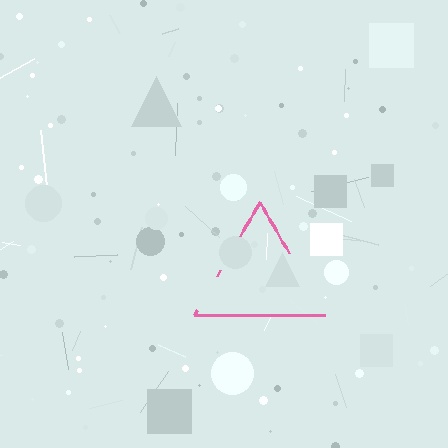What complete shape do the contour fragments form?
The contour fragments form a triangle.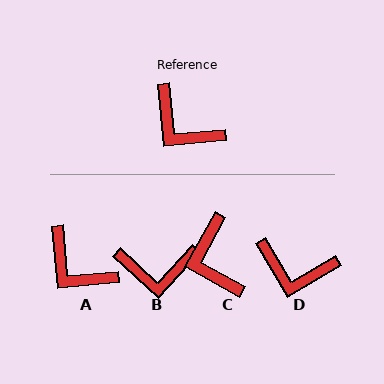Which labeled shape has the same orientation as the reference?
A.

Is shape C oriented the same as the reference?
No, it is off by about 34 degrees.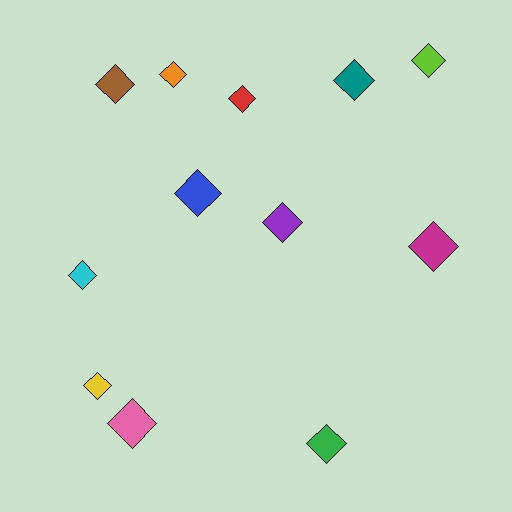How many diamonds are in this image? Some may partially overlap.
There are 12 diamonds.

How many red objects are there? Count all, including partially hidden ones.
There is 1 red object.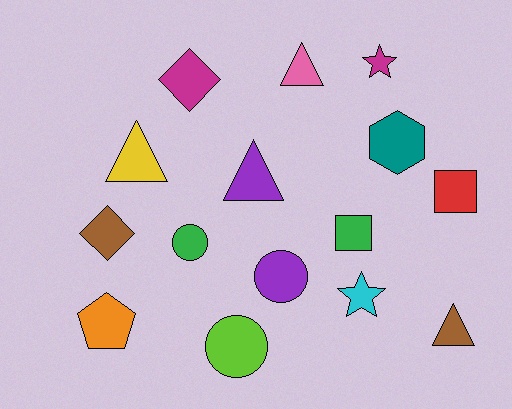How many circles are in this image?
There are 3 circles.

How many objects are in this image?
There are 15 objects.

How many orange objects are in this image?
There is 1 orange object.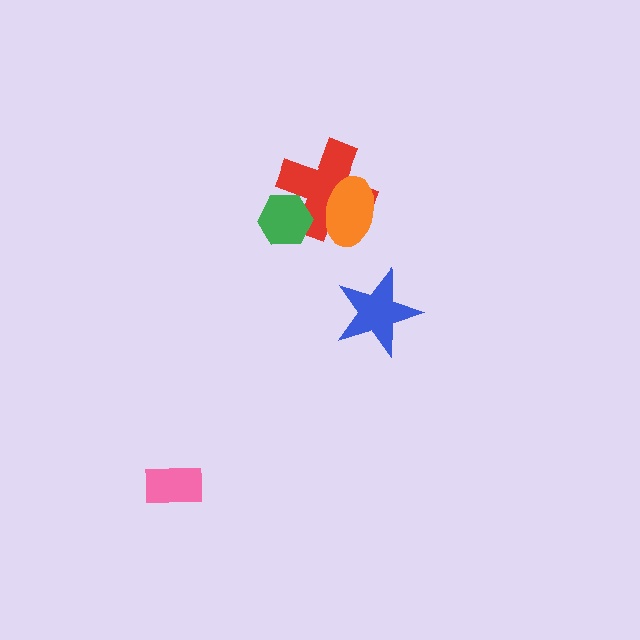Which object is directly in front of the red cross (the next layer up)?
The orange ellipse is directly in front of the red cross.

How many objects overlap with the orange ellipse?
1 object overlaps with the orange ellipse.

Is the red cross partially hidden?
Yes, it is partially covered by another shape.